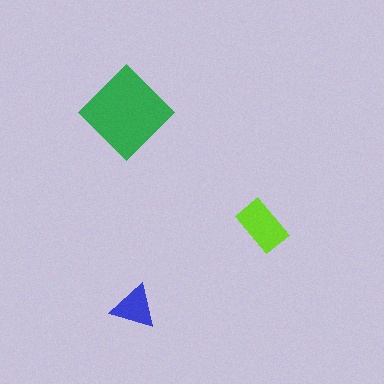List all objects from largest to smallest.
The green diamond, the lime rectangle, the blue triangle.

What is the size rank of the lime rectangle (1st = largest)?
2nd.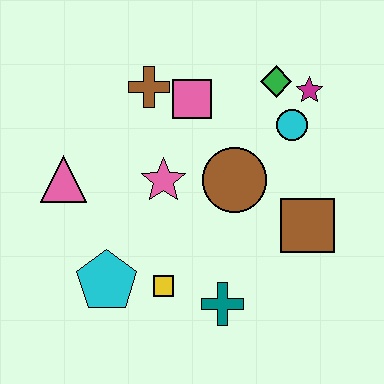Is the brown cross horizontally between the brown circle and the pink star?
No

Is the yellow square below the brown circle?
Yes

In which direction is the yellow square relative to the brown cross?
The yellow square is below the brown cross.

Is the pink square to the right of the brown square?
No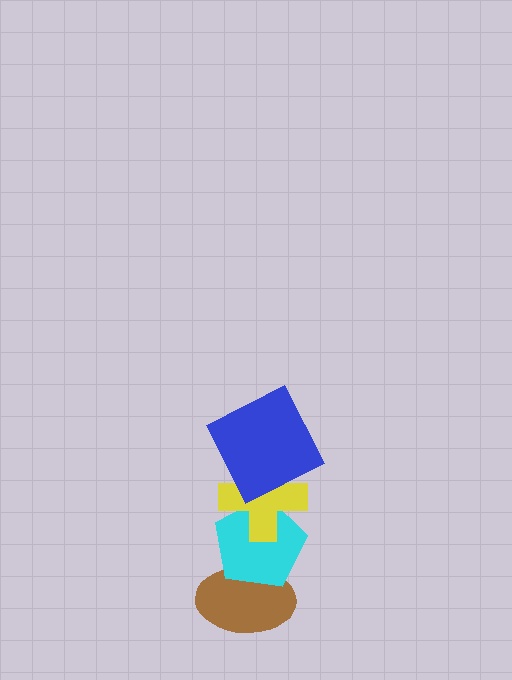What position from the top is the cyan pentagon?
The cyan pentagon is 3rd from the top.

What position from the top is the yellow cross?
The yellow cross is 2nd from the top.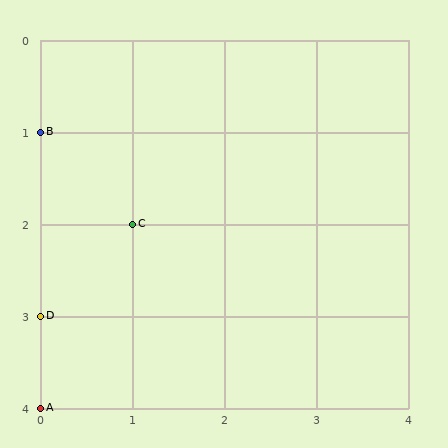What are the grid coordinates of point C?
Point C is at grid coordinates (1, 2).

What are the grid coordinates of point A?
Point A is at grid coordinates (0, 4).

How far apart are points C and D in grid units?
Points C and D are 1 column and 1 row apart (about 1.4 grid units diagonally).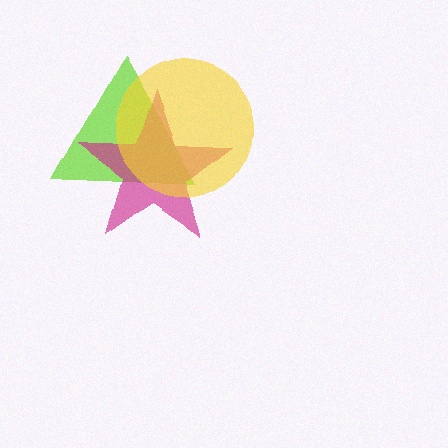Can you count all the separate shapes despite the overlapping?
Yes, there are 3 separate shapes.